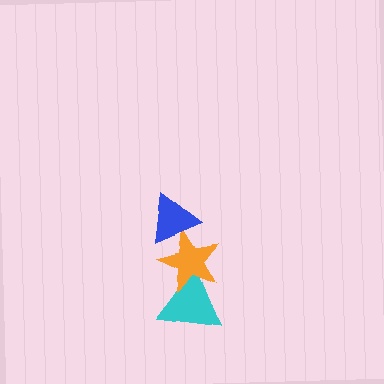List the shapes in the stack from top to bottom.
From top to bottom: the blue triangle, the orange star, the cyan triangle.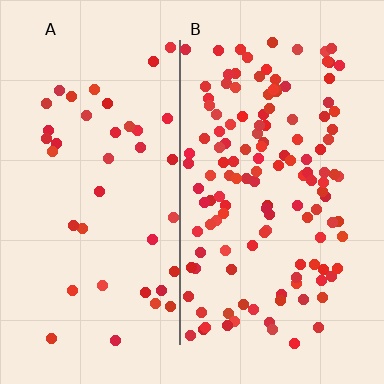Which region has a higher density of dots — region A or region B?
B (the right).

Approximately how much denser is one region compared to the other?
Approximately 3.3× — region B over region A.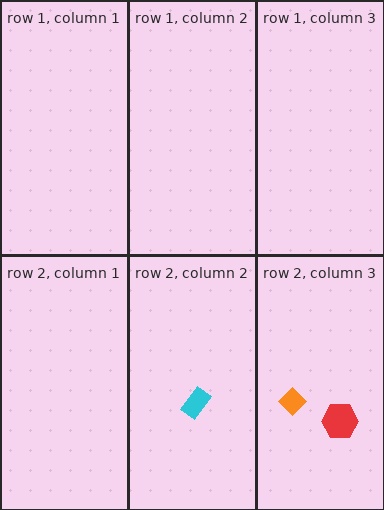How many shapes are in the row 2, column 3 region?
2.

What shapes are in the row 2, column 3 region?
The red hexagon, the orange diamond.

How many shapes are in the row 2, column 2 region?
1.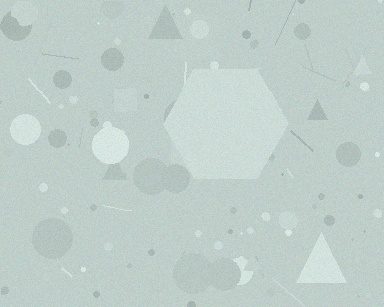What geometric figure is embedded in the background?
A hexagon is embedded in the background.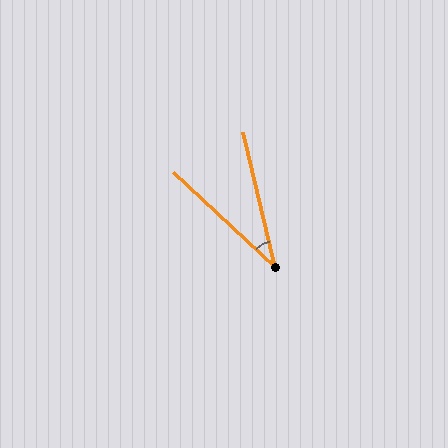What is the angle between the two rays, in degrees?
Approximately 34 degrees.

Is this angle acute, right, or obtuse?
It is acute.